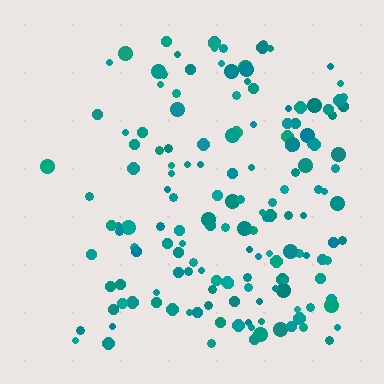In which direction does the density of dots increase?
From left to right, with the right side densest.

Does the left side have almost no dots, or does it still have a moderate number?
Still a moderate number, just noticeably fewer than the right.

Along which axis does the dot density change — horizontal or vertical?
Horizontal.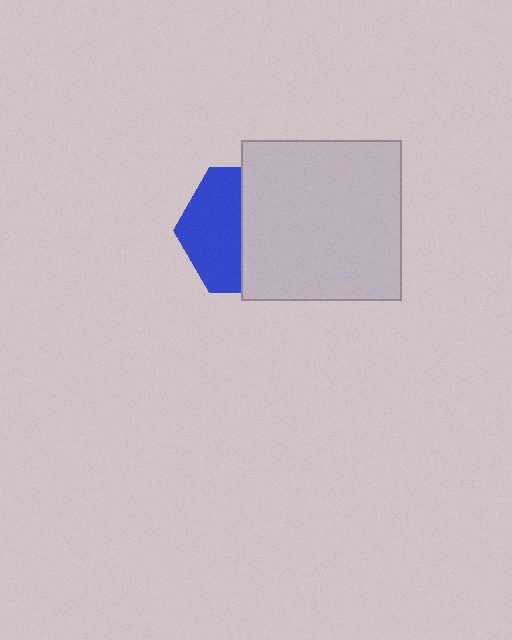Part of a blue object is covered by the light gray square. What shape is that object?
It is a hexagon.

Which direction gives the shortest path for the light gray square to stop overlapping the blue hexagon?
Moving right gives the shortest separation.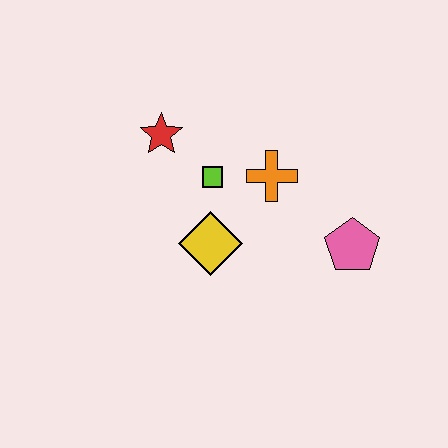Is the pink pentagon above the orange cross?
No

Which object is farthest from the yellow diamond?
The pink pentagon is farthest from the yellow diamond.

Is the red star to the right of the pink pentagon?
No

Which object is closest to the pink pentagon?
The orange cross is closest to the pink pentagon.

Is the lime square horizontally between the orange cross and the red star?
Yes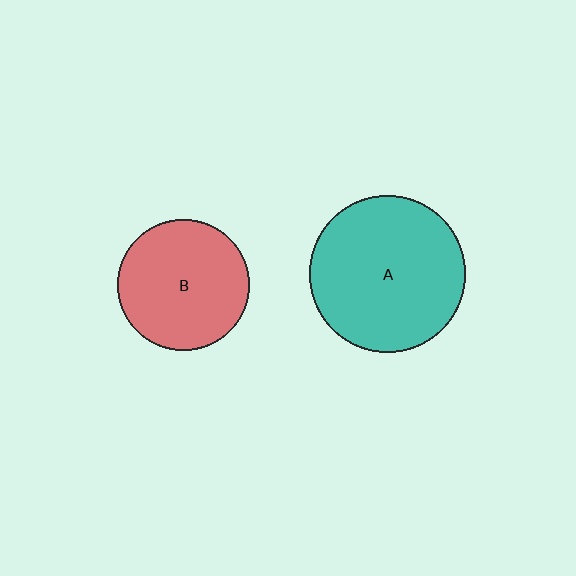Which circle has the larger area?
Circle A (teal).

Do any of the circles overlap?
No, none of the circles overlap.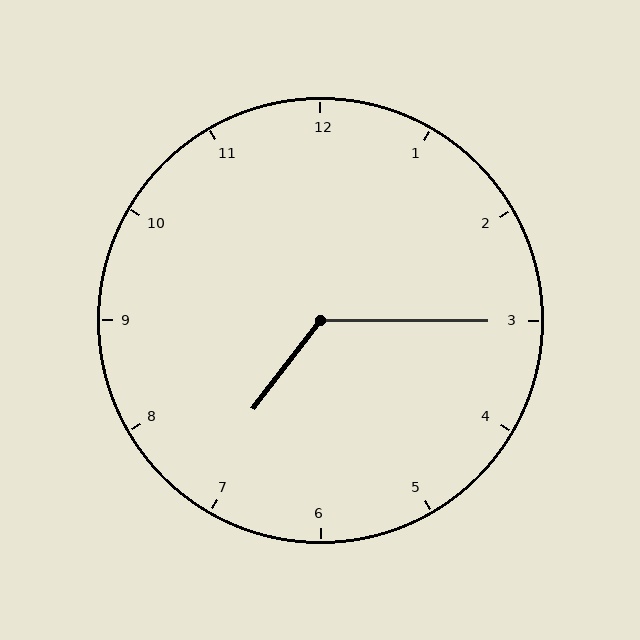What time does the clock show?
7:15.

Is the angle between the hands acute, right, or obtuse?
It is obtuse.